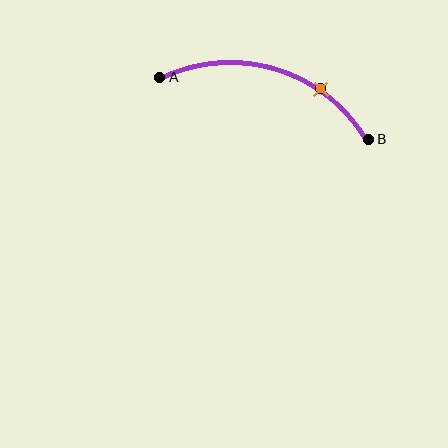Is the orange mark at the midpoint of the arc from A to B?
No. The orange mark lies on the arc but is closer to endpoint B. The arc midpoint would be at the point on the curve equidistant along the arc from both A and B.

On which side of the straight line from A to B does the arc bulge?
The arc bulges above the straight line connecting A and B.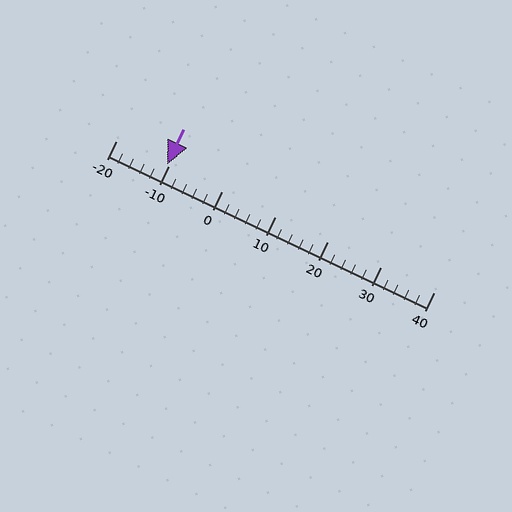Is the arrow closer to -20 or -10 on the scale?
The arrow is closer to -10.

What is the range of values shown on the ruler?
The ruler shows values from -20 to 40.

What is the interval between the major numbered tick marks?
The major tick marks are spaced 10 units apart.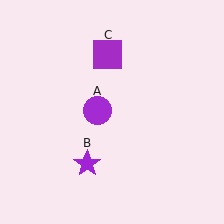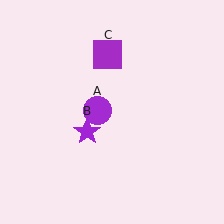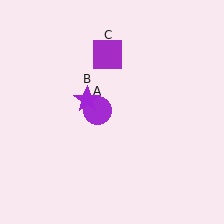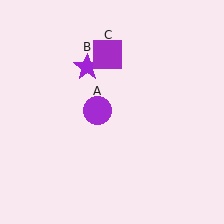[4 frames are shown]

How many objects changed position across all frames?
1 object changed position: purple star (object B).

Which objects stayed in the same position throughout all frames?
Purple circle (object A) and purple square (object C) remained stationary.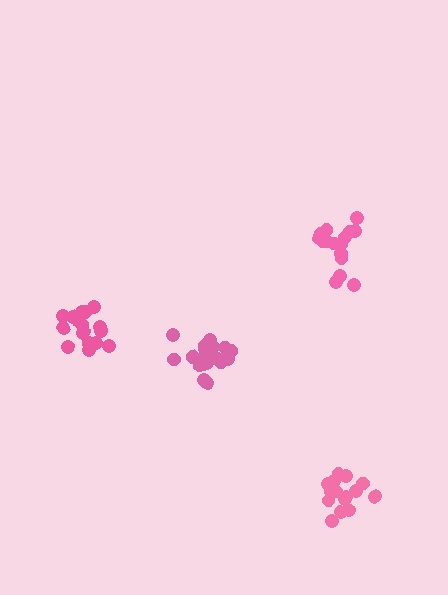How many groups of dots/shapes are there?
There are 4 groups.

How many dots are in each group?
Group 1: 15 dots, Group 2: 16 dots, Group 3: 17 dots, Group 4: 19 dots (67 total).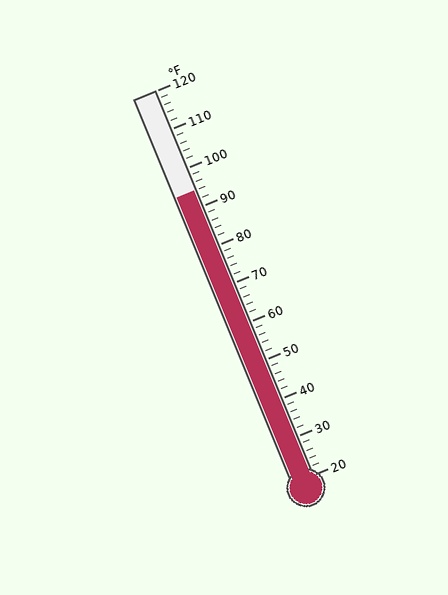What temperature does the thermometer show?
The thermometer shows approximately 94°F.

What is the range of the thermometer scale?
The thermometer scale ranges from 20°F to 120°F.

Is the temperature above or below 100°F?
The temperature is below 100°F.